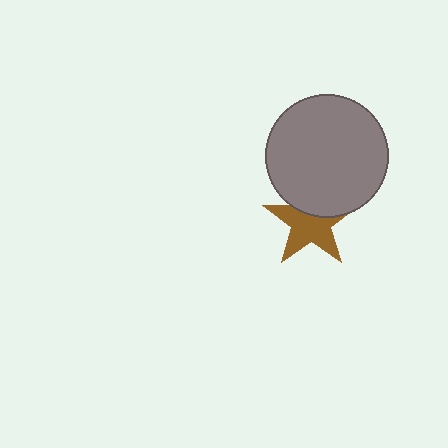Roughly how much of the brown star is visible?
Most of it is visible (roughly 66%).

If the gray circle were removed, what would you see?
You would see the complete brown star.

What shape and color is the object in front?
The object in front is a gray circle.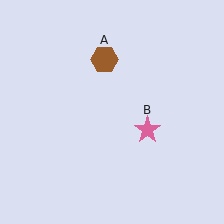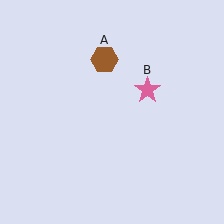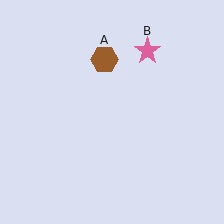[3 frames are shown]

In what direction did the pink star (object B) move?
The pink star (object B) moved up.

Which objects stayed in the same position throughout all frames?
Brown hexagon (object A) remained stationary.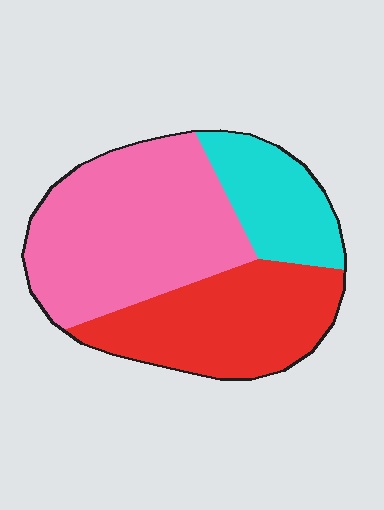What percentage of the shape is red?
Red covers 34% of the shape.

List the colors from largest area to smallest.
From largest to smallest: pink, red, cyan.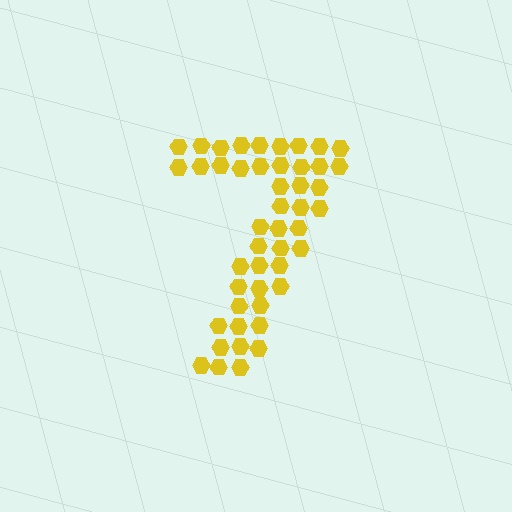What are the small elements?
The small elements are hexagons.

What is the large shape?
The large shape is the digit 7.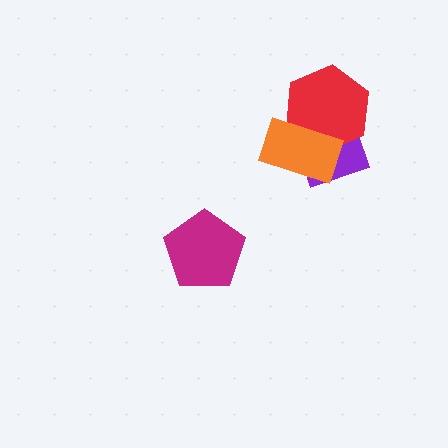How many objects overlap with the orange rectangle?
2 objects overlap with the orange rectangle.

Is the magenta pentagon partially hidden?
No, no other shape covers it.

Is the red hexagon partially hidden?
Yes, it is partially covered by another shape.